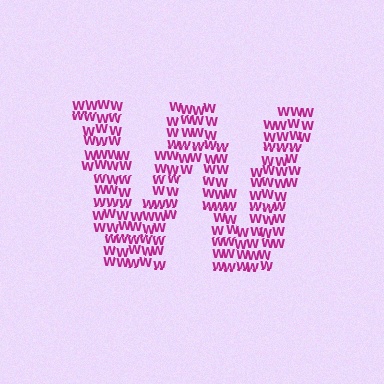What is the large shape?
The large shape is the letter W.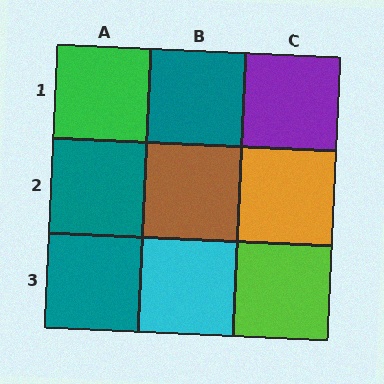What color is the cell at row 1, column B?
Teal.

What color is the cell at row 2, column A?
Teal.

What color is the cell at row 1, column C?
Purple.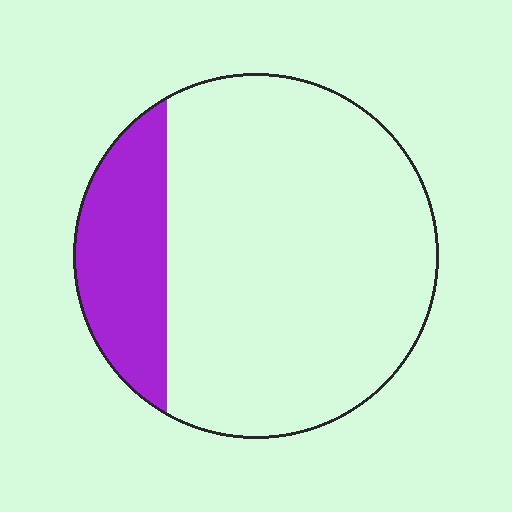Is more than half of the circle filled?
No.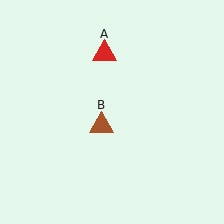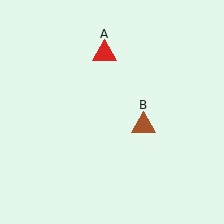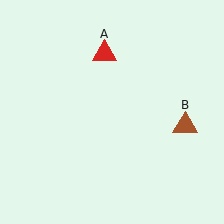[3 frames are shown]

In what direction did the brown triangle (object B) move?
The brown triangle (object B) moved right.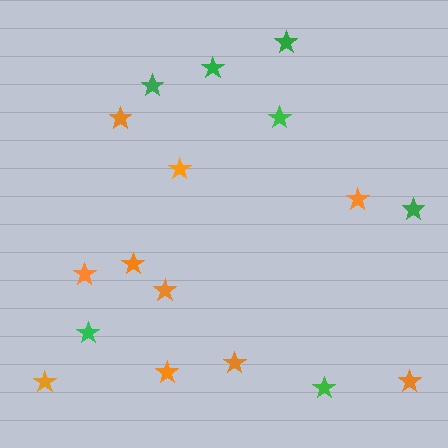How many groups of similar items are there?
There are 2 groups: one group of orange stars (10) and one group of green stars (7).